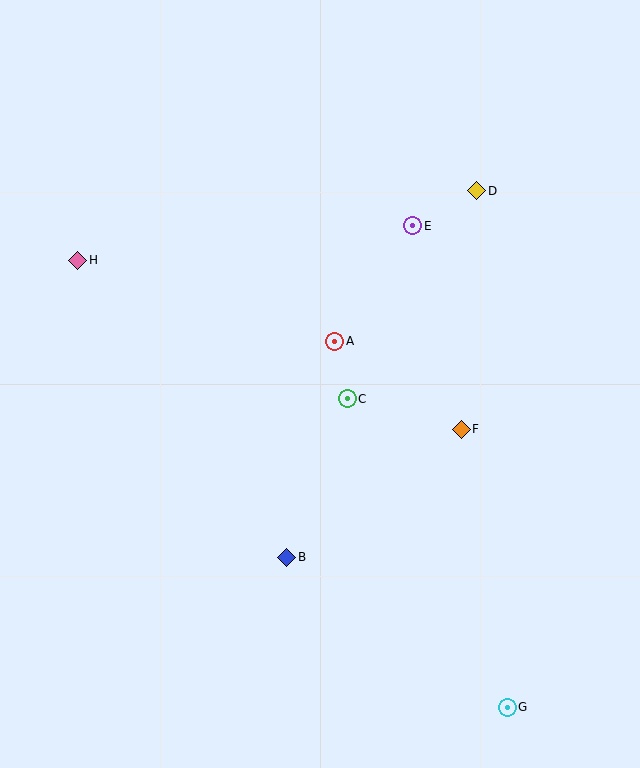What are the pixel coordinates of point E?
Point E is at (413, 226).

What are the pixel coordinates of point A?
Point A is at (335, 341).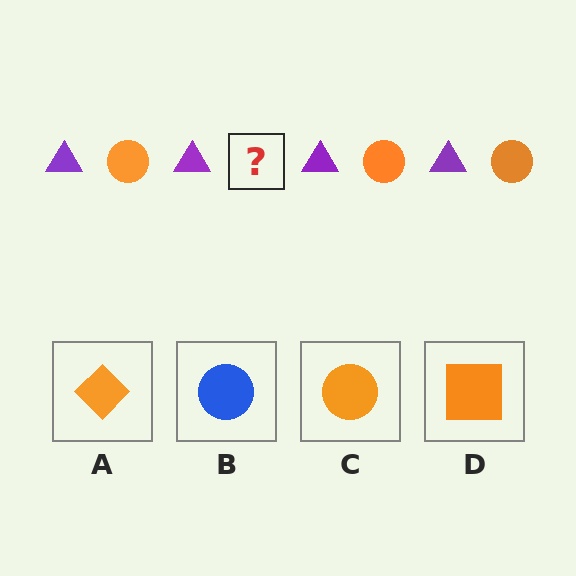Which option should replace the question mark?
Option C.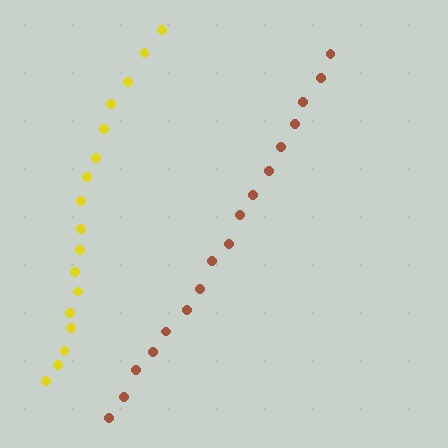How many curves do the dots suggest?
There are 2 distinct paths.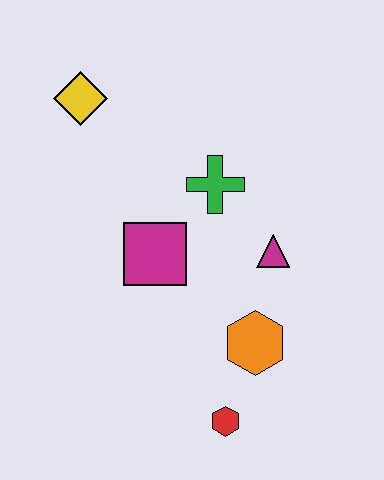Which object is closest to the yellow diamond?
The green cross is closest to the yellow diamond.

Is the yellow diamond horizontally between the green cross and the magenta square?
No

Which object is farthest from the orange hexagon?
The yellow diamond is farthest from the orange hexagon.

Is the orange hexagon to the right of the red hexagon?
Yes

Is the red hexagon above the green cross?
No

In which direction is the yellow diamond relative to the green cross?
The yellow diamond is to the left of the green cross.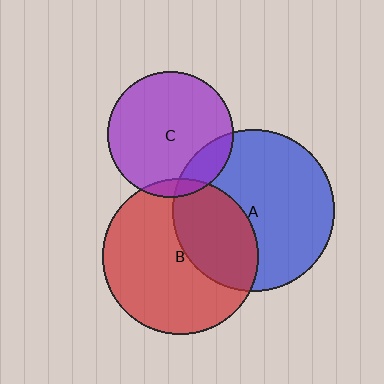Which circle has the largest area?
Circle A (blue).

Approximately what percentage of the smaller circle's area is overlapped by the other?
Approximately 35%.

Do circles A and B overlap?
Yes.